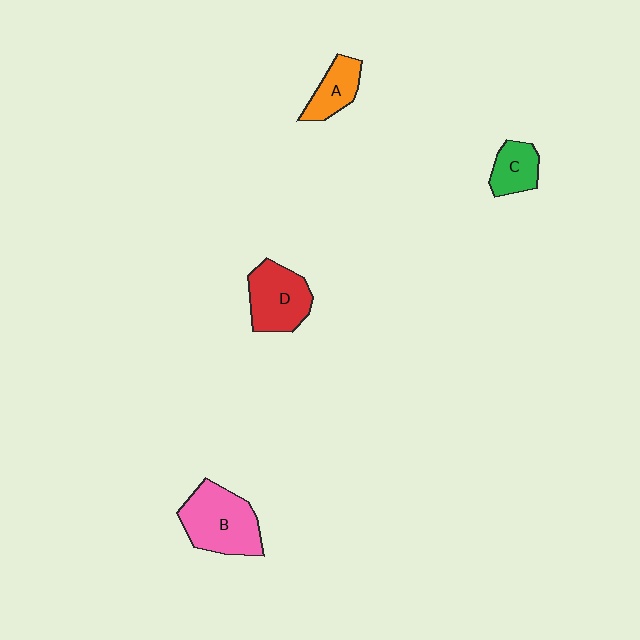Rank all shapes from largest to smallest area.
From largest to smallest: B (pink), D (red), A (orange), C (green).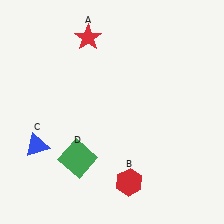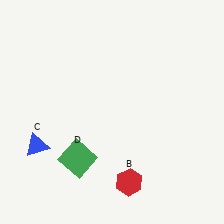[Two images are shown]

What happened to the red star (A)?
The red star (A) was removed in Image 2. It was in the top-left area of Image 1.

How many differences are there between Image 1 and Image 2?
There is 1 difference between the two images.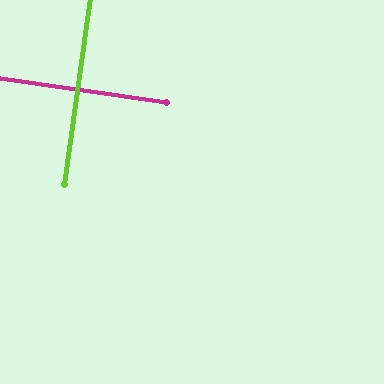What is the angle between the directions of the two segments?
Approximately 90 degrees.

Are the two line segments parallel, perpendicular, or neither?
Perpendicular — they meet at approximately 90°.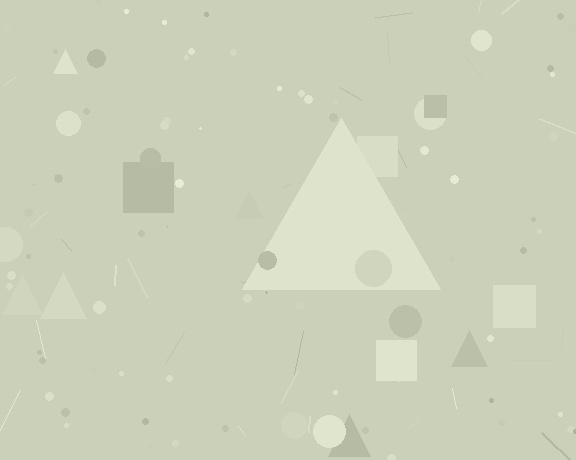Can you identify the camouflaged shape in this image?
The camouflaged shape is a triangle.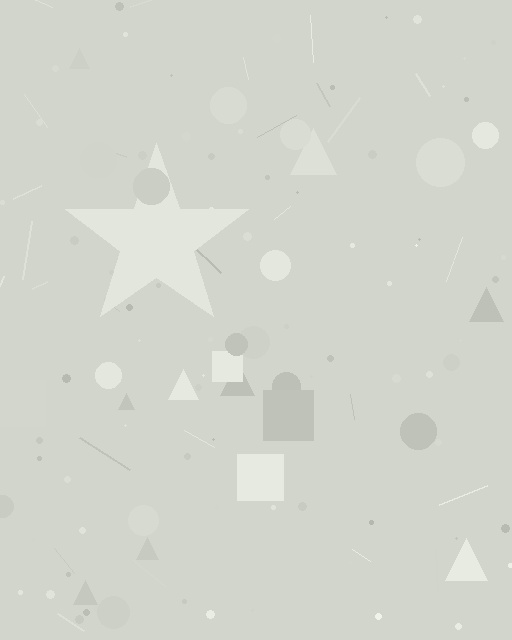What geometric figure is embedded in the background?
A star is embedded in the background.